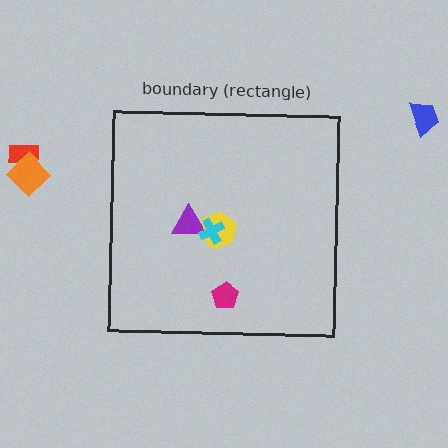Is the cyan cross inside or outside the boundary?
Inside.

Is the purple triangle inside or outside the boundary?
Inside.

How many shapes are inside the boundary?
4 inside, 3 outside.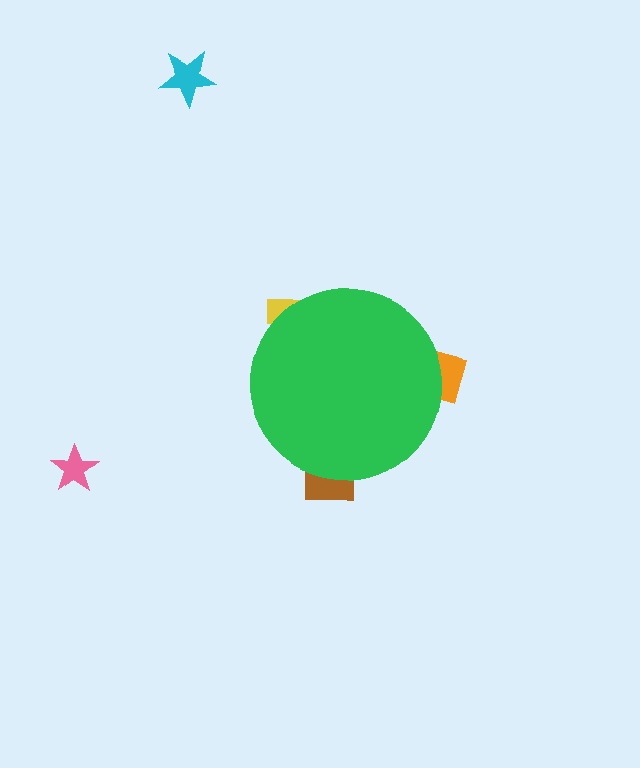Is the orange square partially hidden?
Yes, the orange square is partially hidden behind the green circle.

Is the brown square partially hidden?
Yes, the brown square is partially hidden behind the green circle.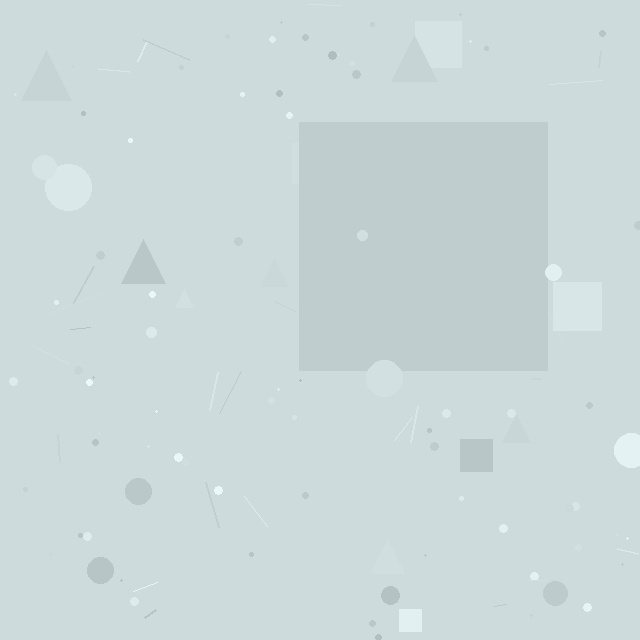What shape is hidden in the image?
A square is hidden in the image.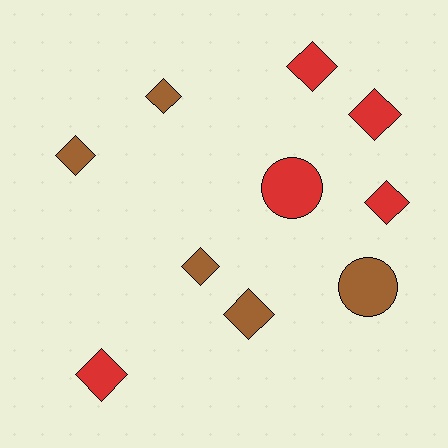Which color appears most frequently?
Brown, with 5 objects.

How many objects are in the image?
There are 10 objects.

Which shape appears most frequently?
Diamond, with 8 objects.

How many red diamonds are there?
There are 4 red diamonds.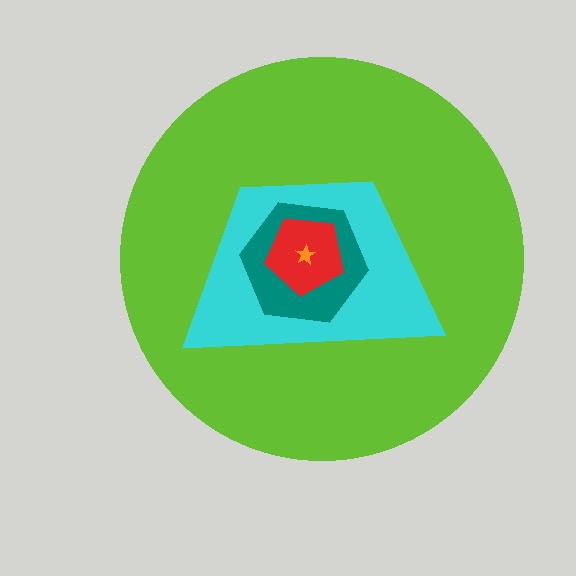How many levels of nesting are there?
5.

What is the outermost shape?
The lime circle.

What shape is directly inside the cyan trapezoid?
The teal hexagon.